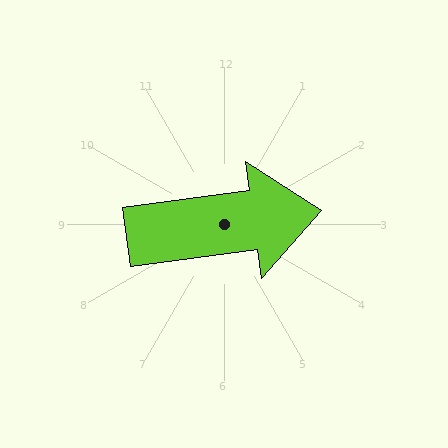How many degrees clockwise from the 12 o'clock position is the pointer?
Approximately 82 degrees.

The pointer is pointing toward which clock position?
Roughly 3 o'clock.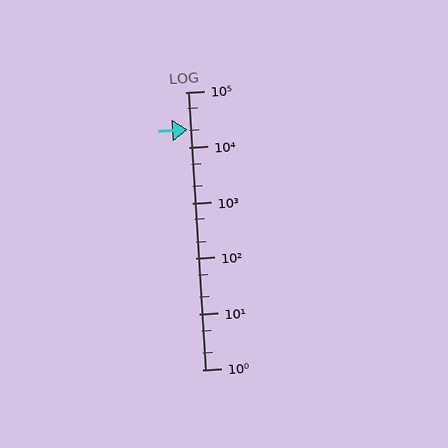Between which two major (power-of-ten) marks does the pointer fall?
The pointer is between 10000 and 100000.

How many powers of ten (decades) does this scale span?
The scale spans 5 decades, from 1 to 100000.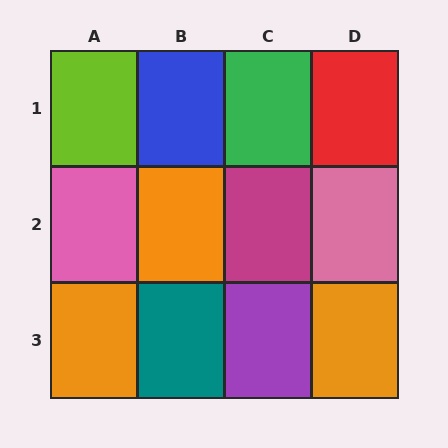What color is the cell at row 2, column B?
Orange.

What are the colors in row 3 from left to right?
Orange, teal, purple, orange.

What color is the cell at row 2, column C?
Magenta.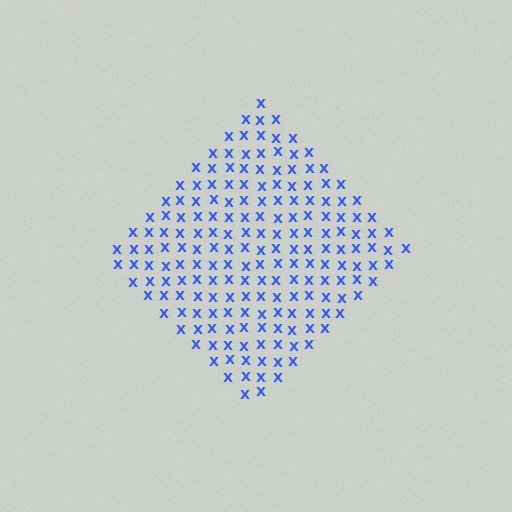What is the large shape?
The large shape is a diamond.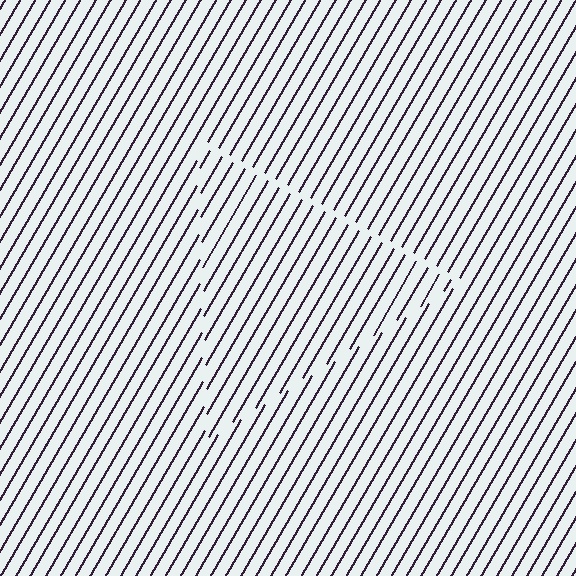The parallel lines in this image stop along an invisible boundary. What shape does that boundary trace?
An illusory triangle. The interior of the shape contains the same grating, shifted by half a period — the contour is defined by the phase discontinuity where line-ends from the inner and outer gratings abut.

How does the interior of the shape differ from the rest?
The interior of the shape contains the same grating, shifted by half a period — the contour is defined by the phase discontinuity where line-ends from the inner and outer gratings abut.